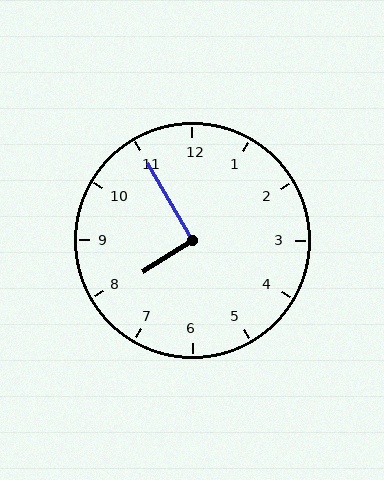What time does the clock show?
7:55.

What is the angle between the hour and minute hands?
Approximately 92 degrees.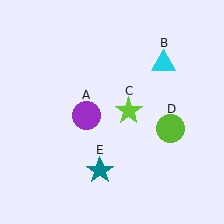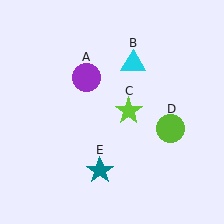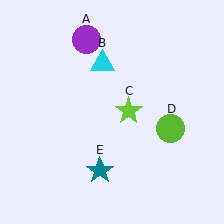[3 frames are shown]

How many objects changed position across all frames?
2 objects changed position: purple circle (object A), cyan triangle (object B).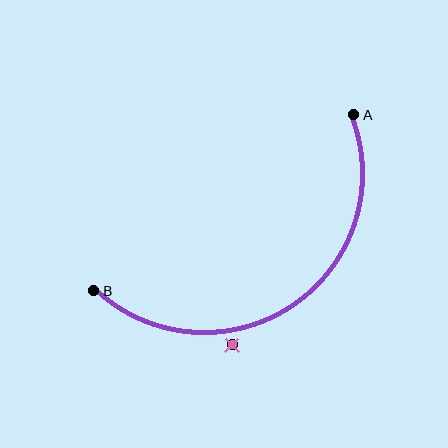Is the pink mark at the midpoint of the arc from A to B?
No — the pink mark does not lie on the arc at all. It sits slightly outside the curve.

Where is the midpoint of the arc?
The arc midpoint is the point on the curve farthest from the straight line joining A and B. It sits below and to the right of that line.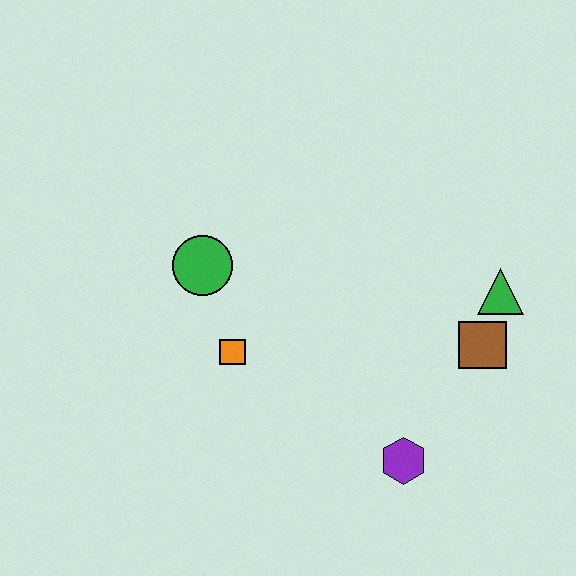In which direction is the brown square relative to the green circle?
The brown square is to the right of the green circle.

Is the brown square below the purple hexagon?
No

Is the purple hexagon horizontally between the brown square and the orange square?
Yes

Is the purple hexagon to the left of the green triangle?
Yes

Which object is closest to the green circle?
The orange square is closest to the green circle.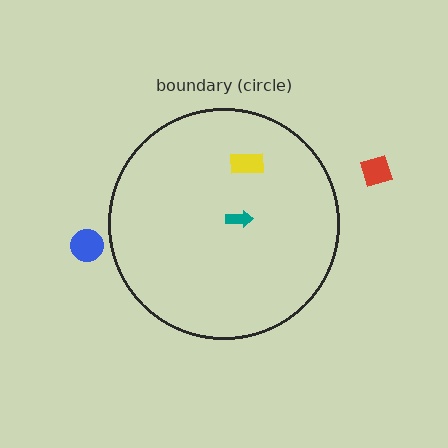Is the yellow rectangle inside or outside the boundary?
Inside.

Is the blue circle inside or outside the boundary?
Outside.